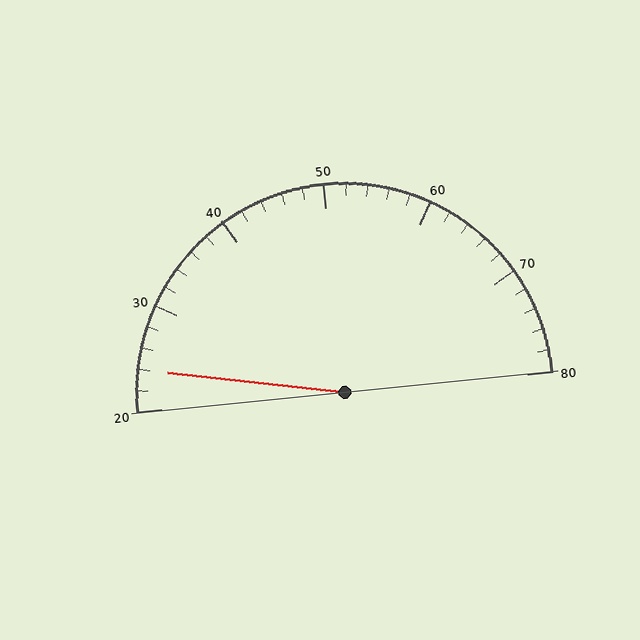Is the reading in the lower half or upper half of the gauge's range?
The reading is in the lower half of the range (20 to 80).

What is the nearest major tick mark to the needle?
The nearest major tick mark is 20.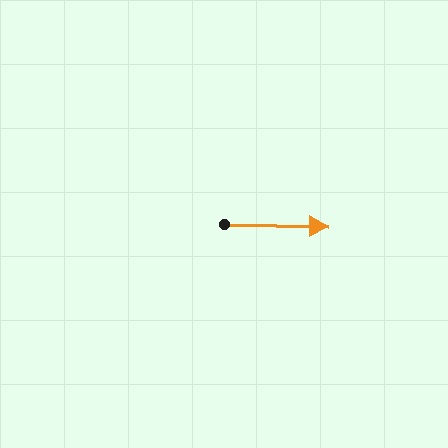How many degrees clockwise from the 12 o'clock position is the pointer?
Approximately 92 degrees.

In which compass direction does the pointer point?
East.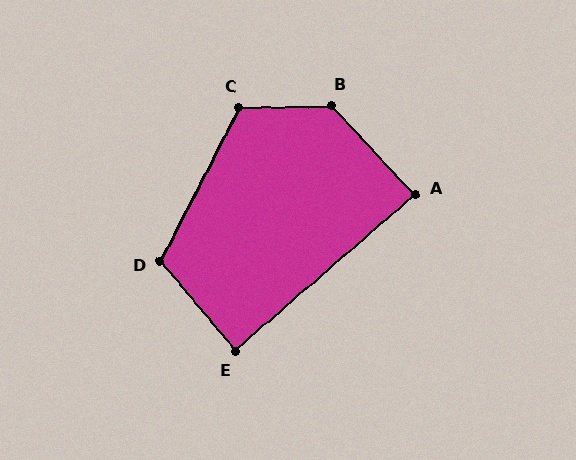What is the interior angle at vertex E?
Approximately 89 degrees (approximately right).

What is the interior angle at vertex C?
Approximately 118 degrees (obtuse).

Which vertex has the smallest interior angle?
A, at approximately 88 degrees.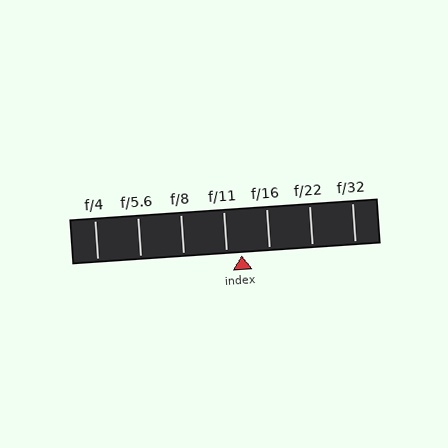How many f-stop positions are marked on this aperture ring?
There are 7 f-stop positions marked.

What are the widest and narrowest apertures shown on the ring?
The widest aperture shown is f/4 and the narrowest is f/32.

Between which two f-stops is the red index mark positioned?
The index mark is between f/11 and f/16.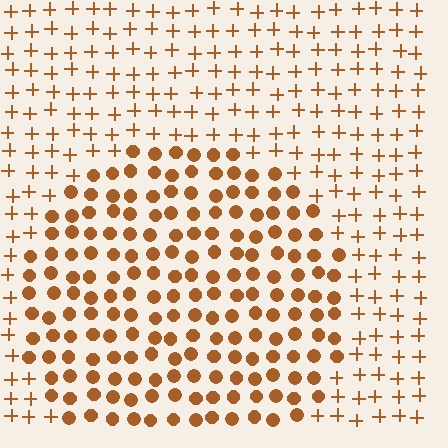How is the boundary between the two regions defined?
The boundary is defined by a change in element shape: circles inside vs. plus signs outside. All elements share the same color and spacing.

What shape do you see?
I see a circle.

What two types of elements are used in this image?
The image uses circles inside the circle region and plus signs outside it.